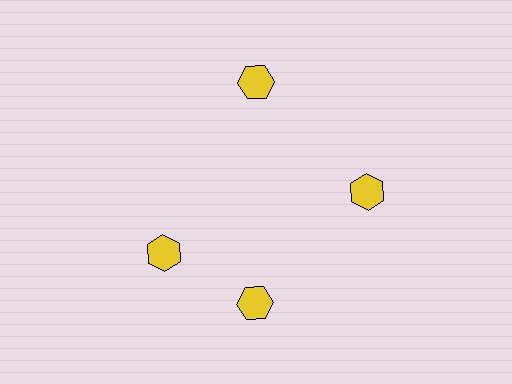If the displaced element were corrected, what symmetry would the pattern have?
It would have 4-fold rotational symmetry — the pattern would map onto itself every 90 degrees.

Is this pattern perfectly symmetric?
No. The 4 yellow hexagons are arranged in a ring, but one element near the 9 o'clock position is rotated out of alignment along the ring, breaking the 4-fold rotational symmetry.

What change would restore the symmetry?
The symmetry would be restored by rotating it back into even spacing with its neighbors so that all 4 hexagons sit at equal angles and equal distance from the center.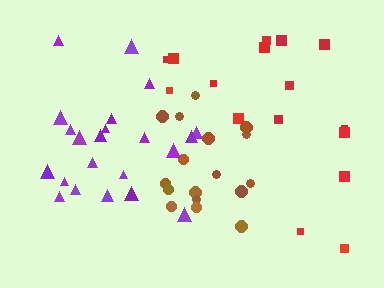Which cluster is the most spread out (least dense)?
Red.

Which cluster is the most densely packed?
Brown.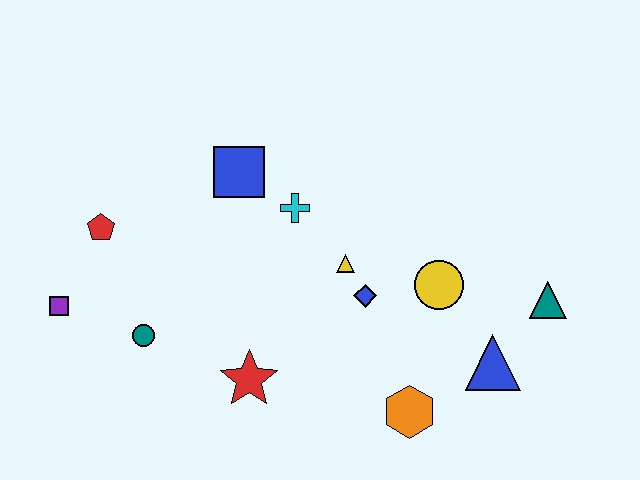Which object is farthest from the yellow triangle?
The purple square is farthest from the yellow triangle.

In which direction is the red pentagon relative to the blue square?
The red pentagon is to the left of the blue square.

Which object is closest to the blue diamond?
The yellow triangle is closest to the blue diamond.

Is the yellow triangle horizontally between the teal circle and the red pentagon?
No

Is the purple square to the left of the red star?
Yes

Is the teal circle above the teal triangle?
No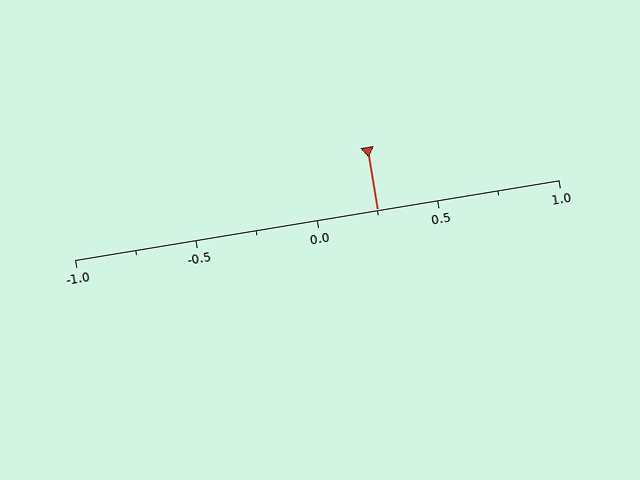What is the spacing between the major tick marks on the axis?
The major ticks are spaced 0.5 apart.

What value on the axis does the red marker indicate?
The marker indicates approximately 0.25.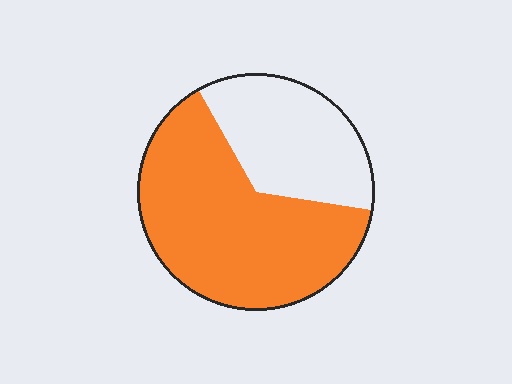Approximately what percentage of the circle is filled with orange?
Approximately 65%.